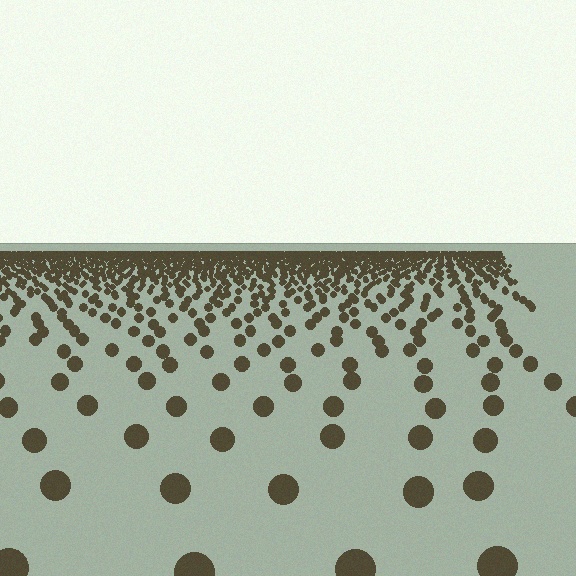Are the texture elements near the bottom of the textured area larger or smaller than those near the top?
Larger. Near the bottom, elements are closer to the viewer and appear at a bigger on-screen size.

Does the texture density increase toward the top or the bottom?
Density increases toward the top.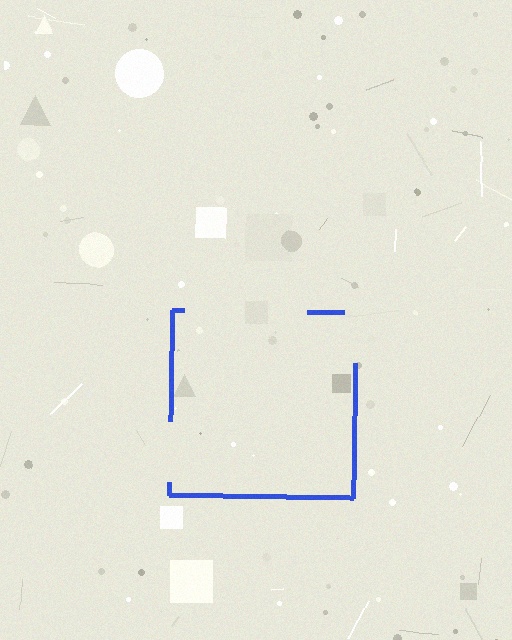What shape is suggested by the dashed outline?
The dashed outline suggests a square.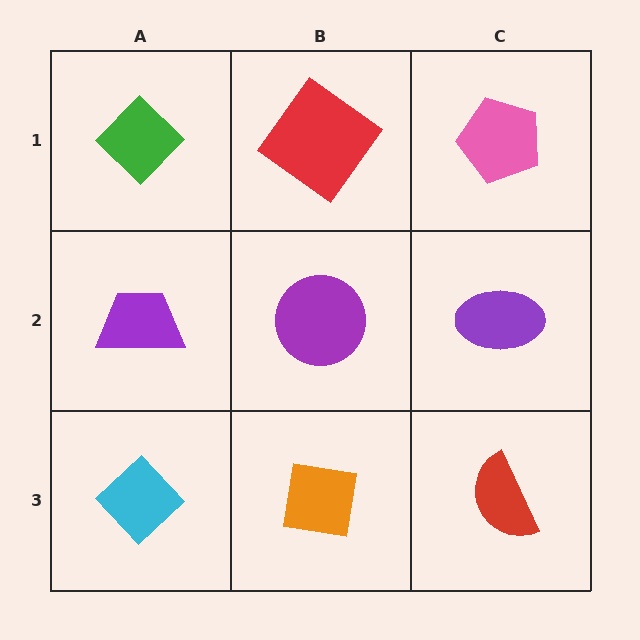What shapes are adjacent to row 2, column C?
A pink pentagon (row 1, column C), a red semicircle (row 3, column C), a purple circle (row 2, column B).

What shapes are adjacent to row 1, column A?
A purple trapezoid (row 2, column A), a red diamond (row 1, column B).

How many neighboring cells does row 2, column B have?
4.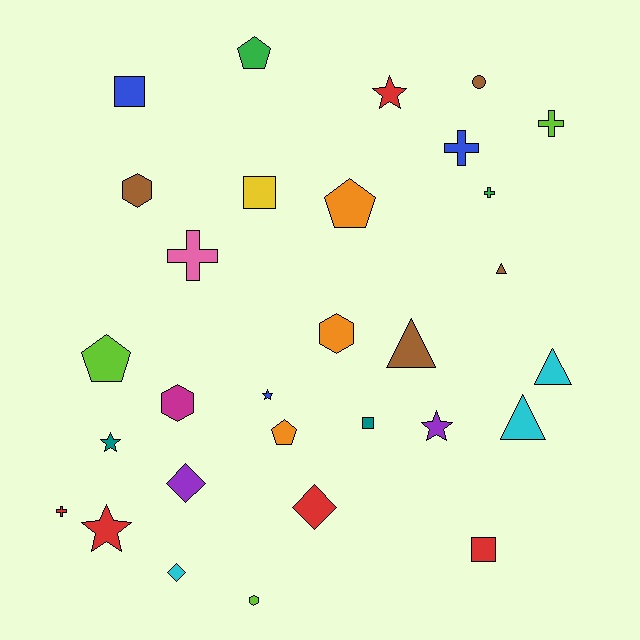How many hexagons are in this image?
There are 4 hexagons.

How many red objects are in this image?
There are 5 red objects.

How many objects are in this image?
There are 30 objects.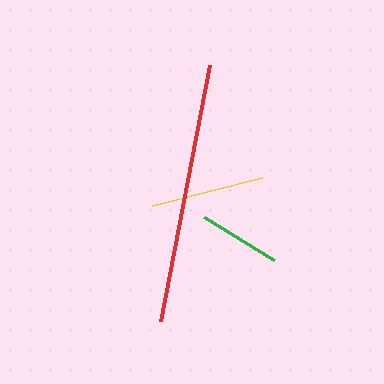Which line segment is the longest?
The red line is the longest at approximately 261 pixels.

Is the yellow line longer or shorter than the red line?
The red line is longer than the yellow line.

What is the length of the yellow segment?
The yellow segment is approximately 114 pixels long.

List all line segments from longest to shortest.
From longest to shortest: red, yellow, green.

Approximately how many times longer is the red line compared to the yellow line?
The red line is approximately 2.3 times the length of the yellow line.